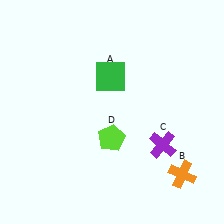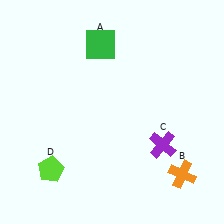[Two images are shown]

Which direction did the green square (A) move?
The green square (A) moved up.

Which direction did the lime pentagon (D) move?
The lime pentagon (D) moved left.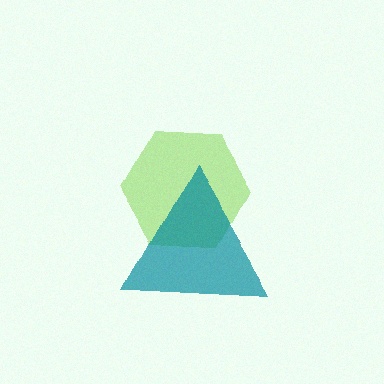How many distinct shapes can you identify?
There are 2 distinct shapes: a lime hexagon, a teal triangle.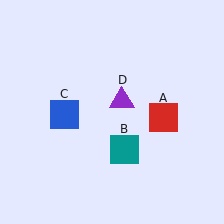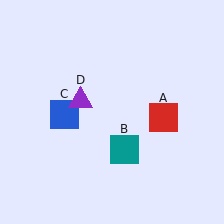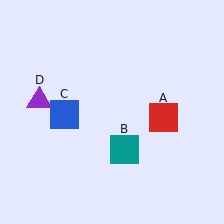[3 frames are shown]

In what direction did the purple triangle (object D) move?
The purple triangle (object D) moved left.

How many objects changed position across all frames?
1 object changed position: purple triangle (object D).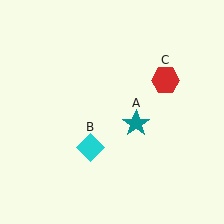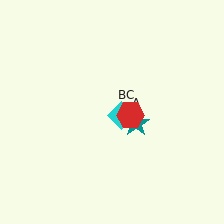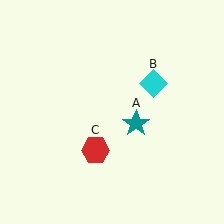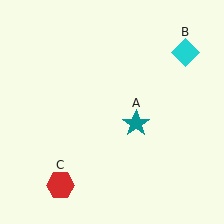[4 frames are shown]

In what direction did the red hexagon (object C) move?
The red hexagon (object C) moved down and to the left.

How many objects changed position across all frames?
2 objects changed position: cyan diamond (object B), red hexagon (object C).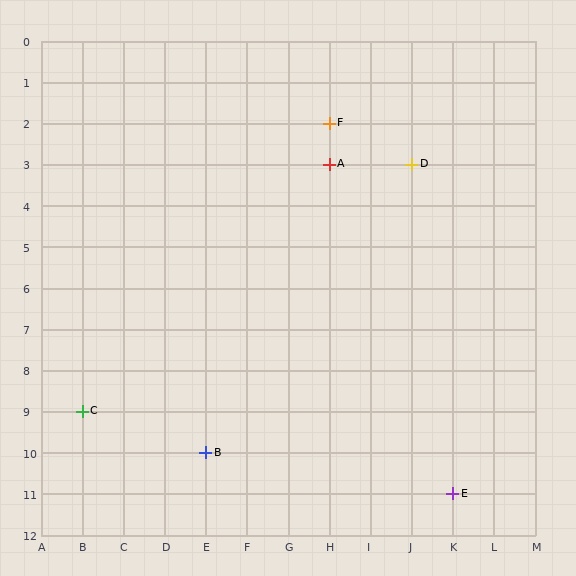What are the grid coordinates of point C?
Point C is at grid coordinates (B, 9).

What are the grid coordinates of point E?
Point E is at grid coordinates (K, 11).